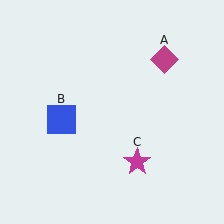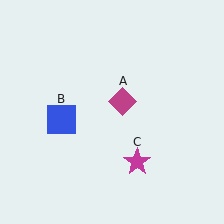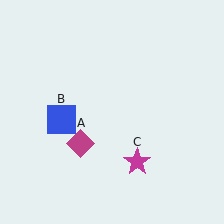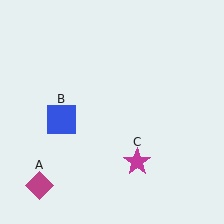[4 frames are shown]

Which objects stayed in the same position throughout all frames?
Blue square (object B) and magenta star (object C) remained stationary.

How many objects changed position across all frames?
1 object changed position: magenta diamond (object A).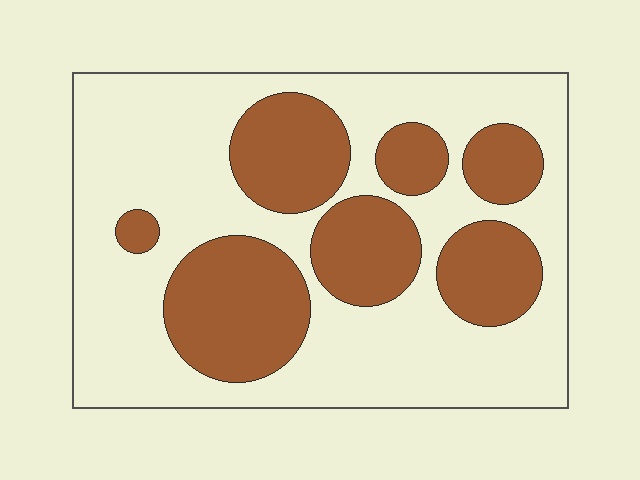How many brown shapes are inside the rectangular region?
7.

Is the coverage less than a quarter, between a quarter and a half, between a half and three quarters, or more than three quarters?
Between a quarter and a half.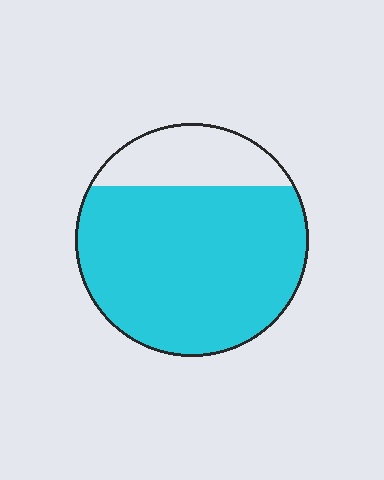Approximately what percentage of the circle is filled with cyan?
Approximately 80%.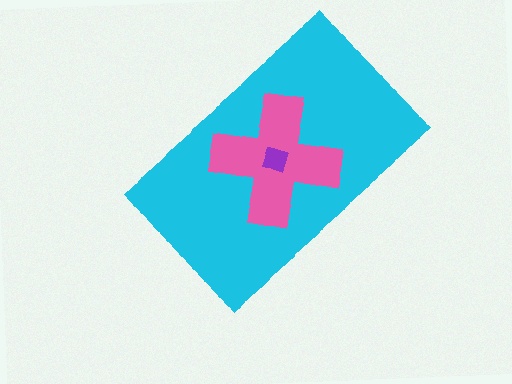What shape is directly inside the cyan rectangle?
The pink cross.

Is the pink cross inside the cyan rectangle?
Yes.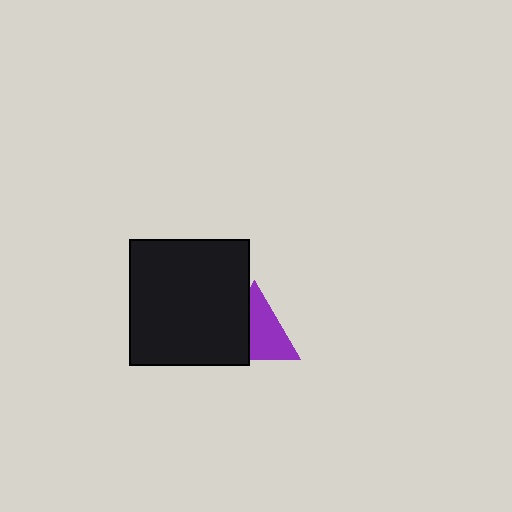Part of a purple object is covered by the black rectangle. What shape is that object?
It is a triangle.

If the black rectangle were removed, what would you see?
You would see the complete purple triangle.